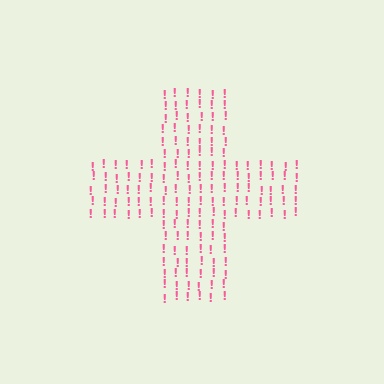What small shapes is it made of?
It is made of small exclamation marks.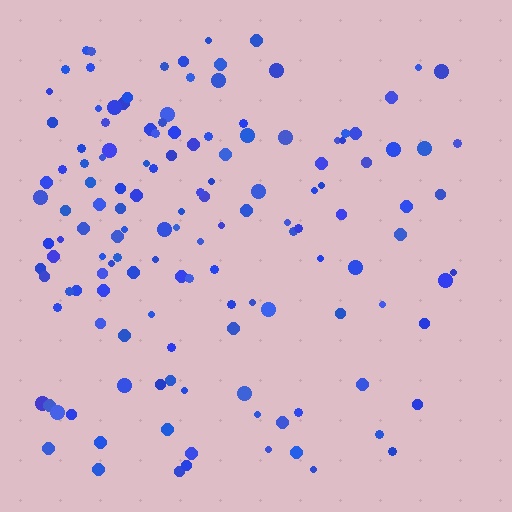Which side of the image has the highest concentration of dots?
The left.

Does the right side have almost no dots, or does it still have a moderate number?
Still a moderate number, just noticeably fewer than the left.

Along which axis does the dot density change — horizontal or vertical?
Horizontal.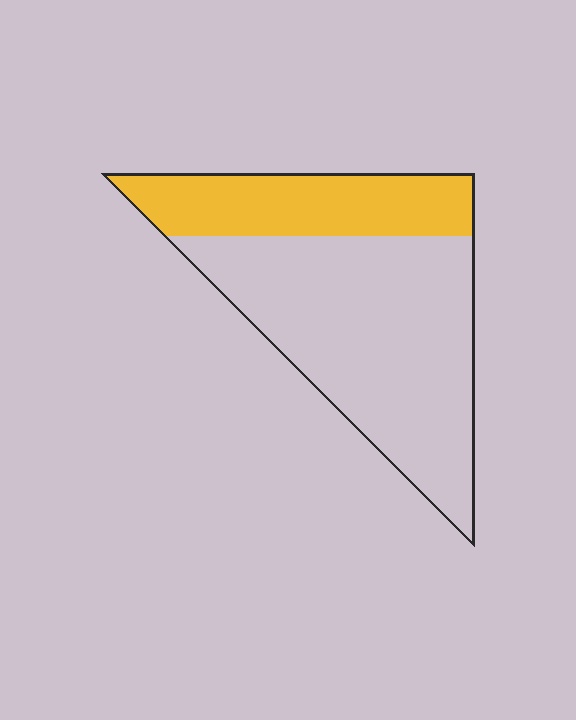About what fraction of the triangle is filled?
About one third (1/3).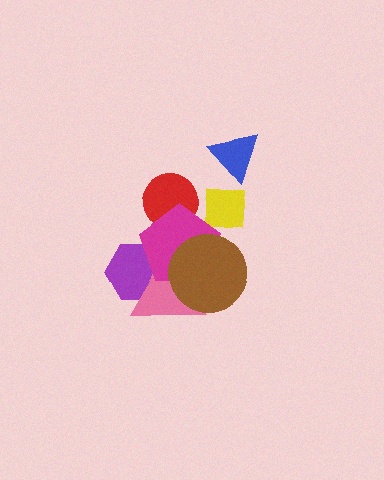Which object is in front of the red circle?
The magenta pentagon is in front of the red circle.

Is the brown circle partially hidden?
No, no other shape covers it.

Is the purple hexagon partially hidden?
Yes, it is partially covered by another shape.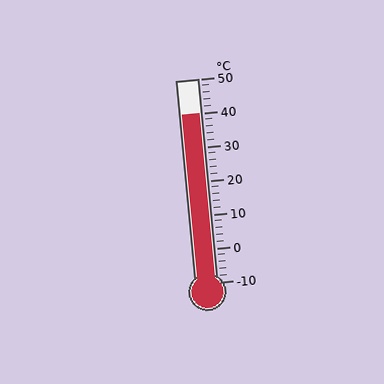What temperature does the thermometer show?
The thermometer shows approximately 40°C.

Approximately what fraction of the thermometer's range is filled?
The thermometer is filled to approximately 85% of its range.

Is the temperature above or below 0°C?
The temperature is above 0°C.